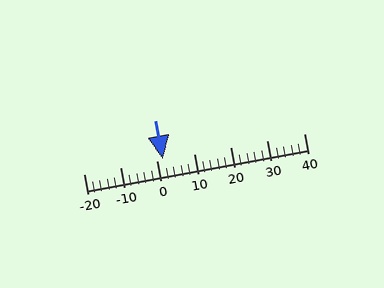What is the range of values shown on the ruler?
The ruler shows values from -20 to 40.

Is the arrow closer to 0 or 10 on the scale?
The arrow is closer to 0.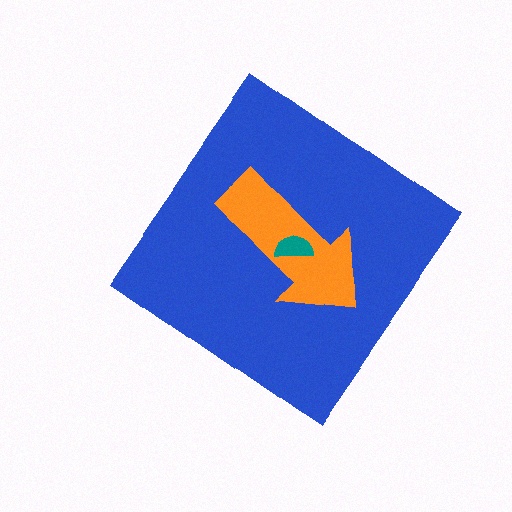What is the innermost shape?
The teal semicircle.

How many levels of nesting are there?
3.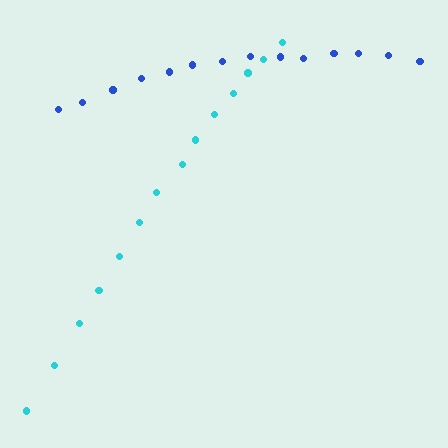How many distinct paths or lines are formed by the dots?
There are 2 distinct paths.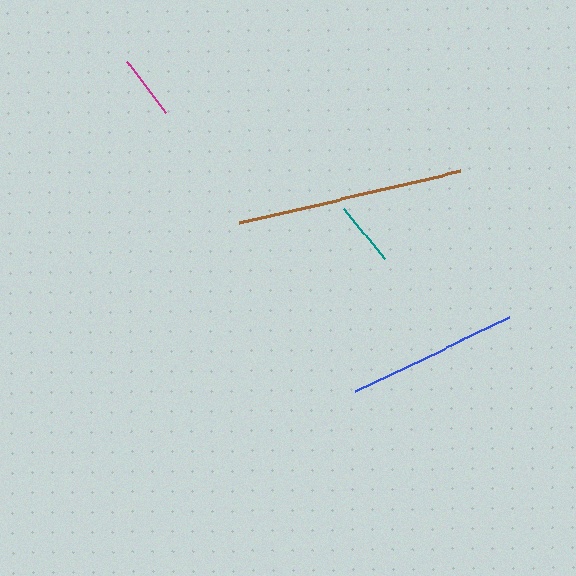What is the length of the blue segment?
The blue segment is approximately 171 pixels long.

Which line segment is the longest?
The brown line is the longest at approximately 227 pixels.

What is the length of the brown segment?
The brown segment is approximately 227 pixels long.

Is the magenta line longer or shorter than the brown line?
The brown line is longer than the magenta line.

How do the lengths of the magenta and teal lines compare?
The magenta and teal lines are approximately the same length.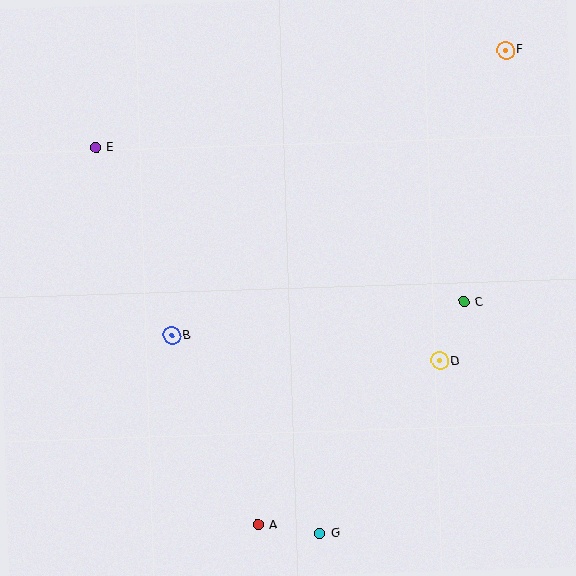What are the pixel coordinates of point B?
Point B is at (172, 336).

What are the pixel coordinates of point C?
Point C is at (464, 302).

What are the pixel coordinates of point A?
Point A is at (258, 525).